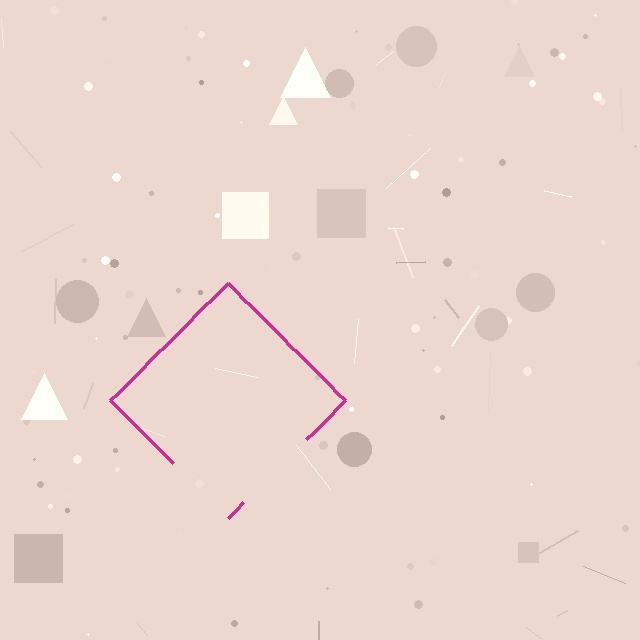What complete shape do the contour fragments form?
The contour fragments form a diamond.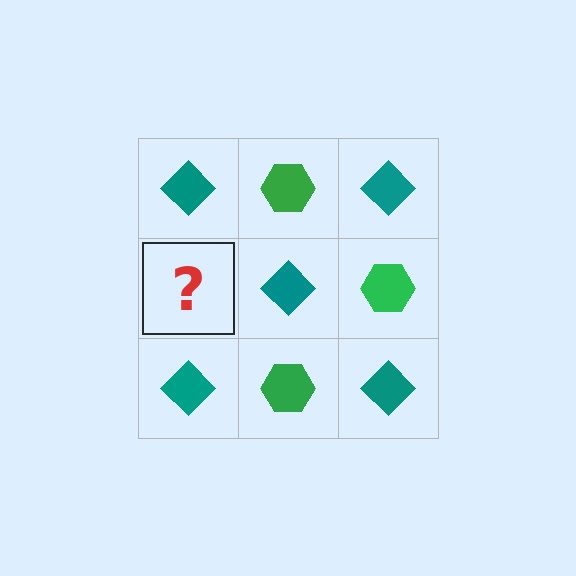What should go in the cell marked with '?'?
The missing cell should contain a green hexagon.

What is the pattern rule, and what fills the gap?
The rule is that it alternates teal diamond and green hexagon in a checkerboard pattern. The gap should be filled with a green hexagon.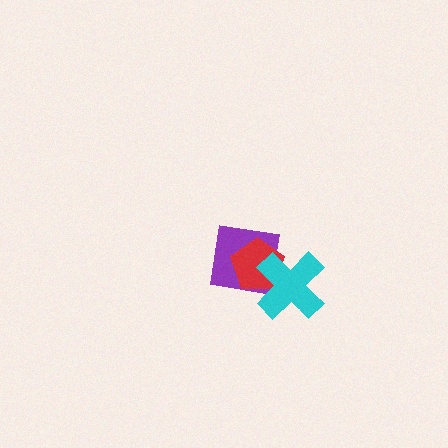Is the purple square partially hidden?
Yes, it is partially covered by another shape.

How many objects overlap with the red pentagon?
2 objects overlap with the red pentagon.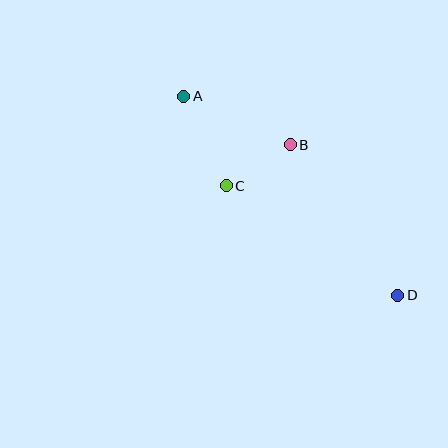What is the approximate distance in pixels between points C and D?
The distance between C and D is approximately 204 pixels.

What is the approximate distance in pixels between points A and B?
The distance between A and B is approximately 117 pixels.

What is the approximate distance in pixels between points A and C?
The distance between A and C is approximately 99 pixels.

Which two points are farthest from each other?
Points A and D are farthest from each other.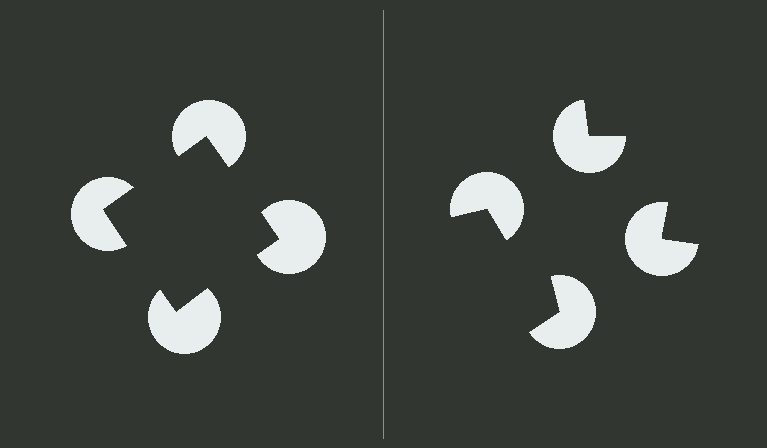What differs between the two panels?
The pac-man discs are positioned identically on both sides; only the wedge orientations differ. On the left they align to a square; on the right they are misaligned.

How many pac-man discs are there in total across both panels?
8 — 4 on each side.